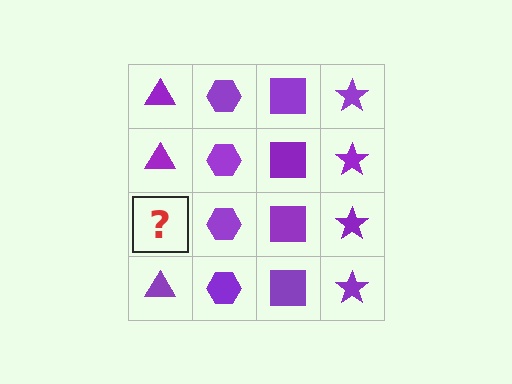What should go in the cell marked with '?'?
The missing cell should contain a purple triangle.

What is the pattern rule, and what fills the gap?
The rule is that each column has a consistent shape. The gap should be filled with a purple triangle.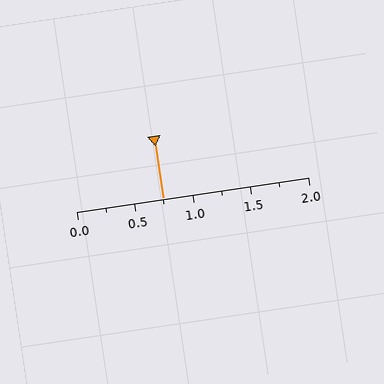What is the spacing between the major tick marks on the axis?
The major ticks are spaced 0.5 apart.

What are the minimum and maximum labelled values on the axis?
The axis runs from 0.0 to 2.0.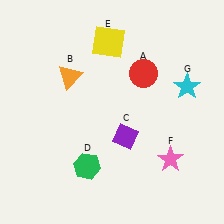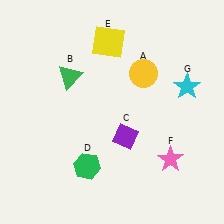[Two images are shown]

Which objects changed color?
A changed from red to yellow. B changed from orange to green.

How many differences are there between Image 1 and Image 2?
There are 2 differences between the two images.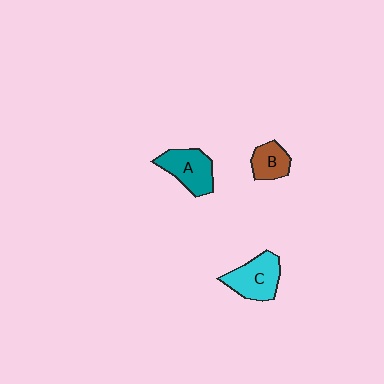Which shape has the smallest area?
Shape B (brown).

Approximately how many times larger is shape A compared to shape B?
Approximately 1.5 times.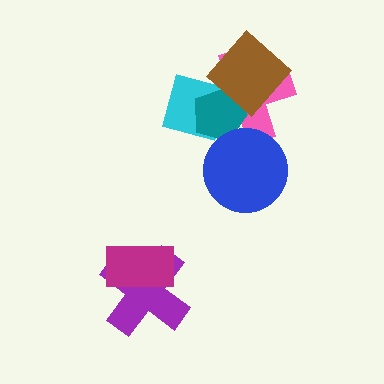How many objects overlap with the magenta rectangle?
1 object overlaps with the magenta rectangle.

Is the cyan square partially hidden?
Yes, it is partially covered by another shape.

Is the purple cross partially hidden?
Yes, it is partially covered by another shape.